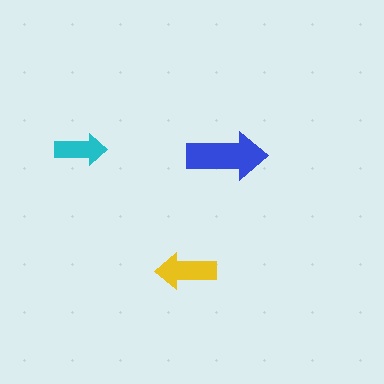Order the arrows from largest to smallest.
the blue one, the yellow one, the cyan one.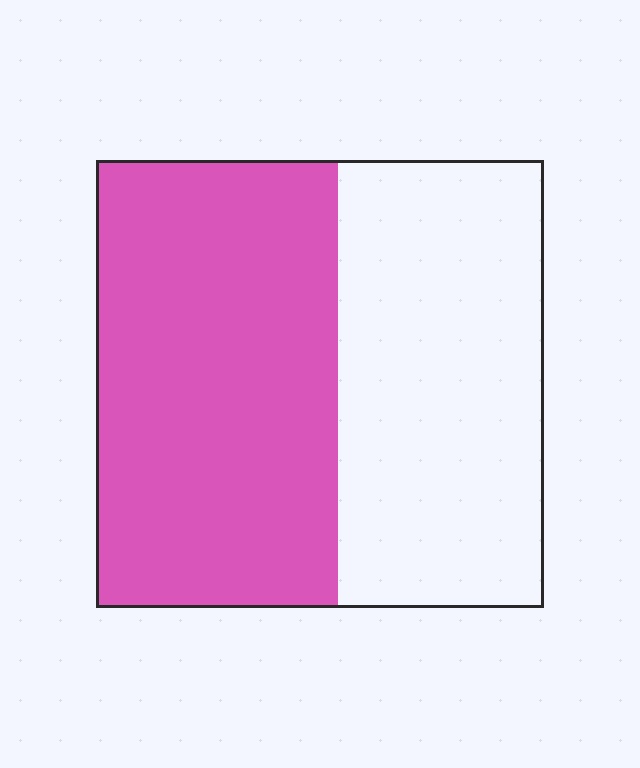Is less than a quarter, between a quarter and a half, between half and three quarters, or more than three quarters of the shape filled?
Between half and three quarters.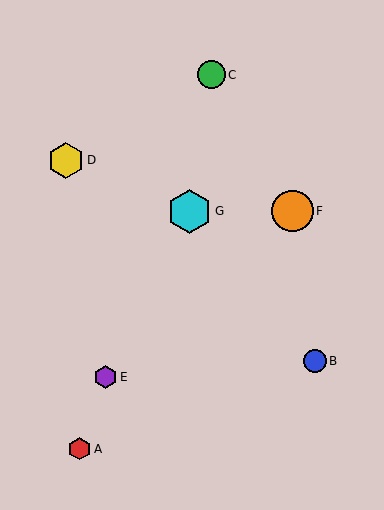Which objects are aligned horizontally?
Objects F, G are aligned horizontally.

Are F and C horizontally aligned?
No, F is at y≈211 and C is at y≈75.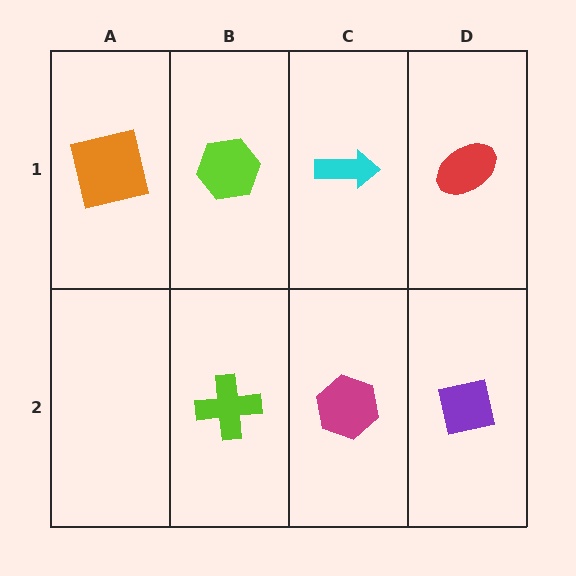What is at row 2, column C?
A magenta hexagon.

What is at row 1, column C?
A cyan arrow.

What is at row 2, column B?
A lime cross.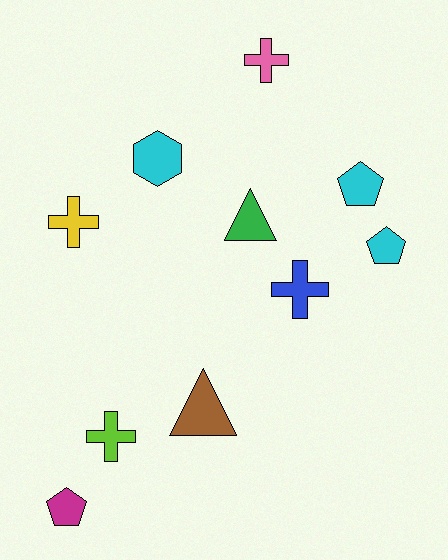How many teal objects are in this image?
There are no teal objects.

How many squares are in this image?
There are no squares.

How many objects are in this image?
There are 10 objects.